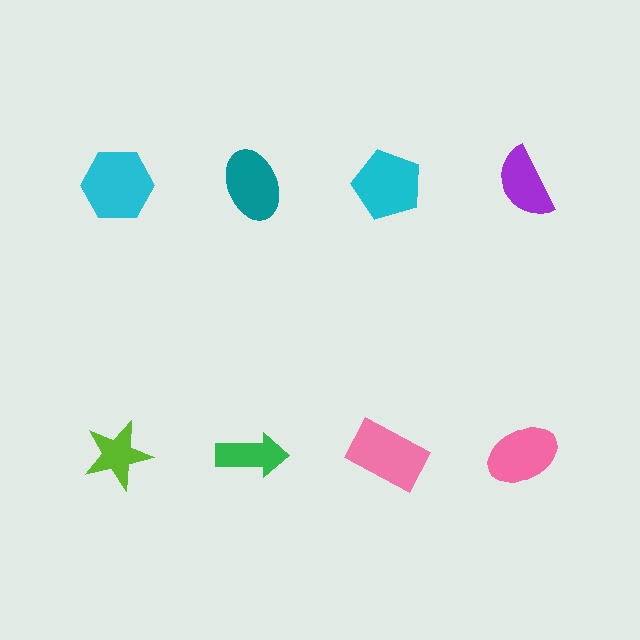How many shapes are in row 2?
4 shapes.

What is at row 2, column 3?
A pink rectangle.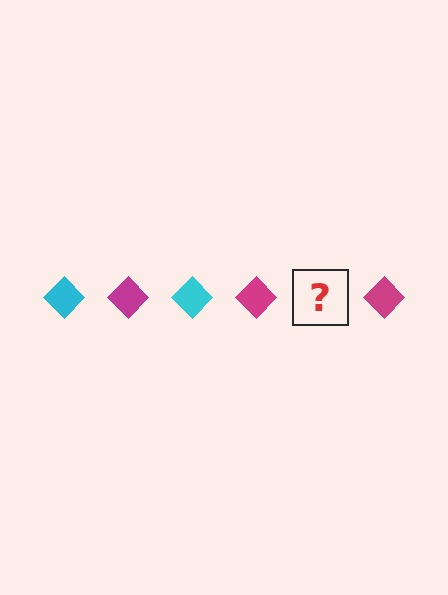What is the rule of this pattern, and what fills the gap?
The rule is that the pattern cycles through cyan, magenta diamonds. The gap should be filled with a cyan diamond.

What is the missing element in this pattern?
The missing element is a cyan diamond.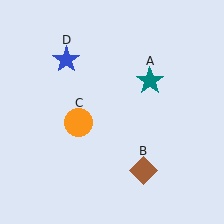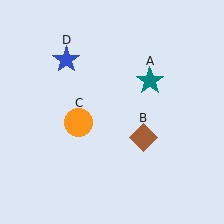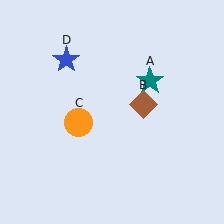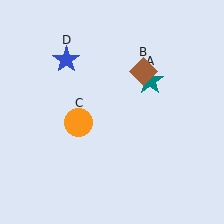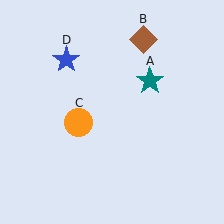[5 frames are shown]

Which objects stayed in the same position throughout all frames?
Teal star (object A) and orange circle (object C) and blue star (object D) remained stationary.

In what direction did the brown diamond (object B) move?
The brown diamond (object B) moved up.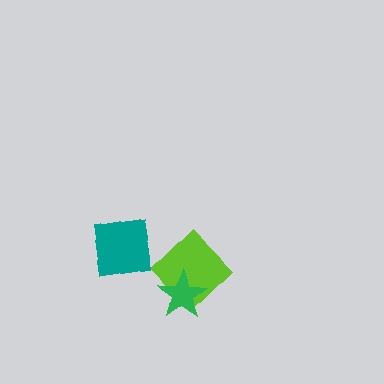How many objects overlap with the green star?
1 object overlaps with the green star.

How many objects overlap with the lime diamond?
1 object overlaps with the lime diamond.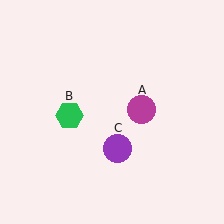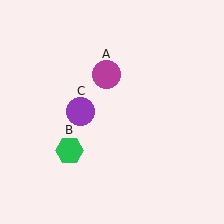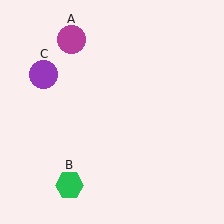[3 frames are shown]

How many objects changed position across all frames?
3 objects changed position: magenta circle (object A), green hexagon (object B), purple circle (object C).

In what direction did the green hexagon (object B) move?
The green hexagon (object B) moved down.